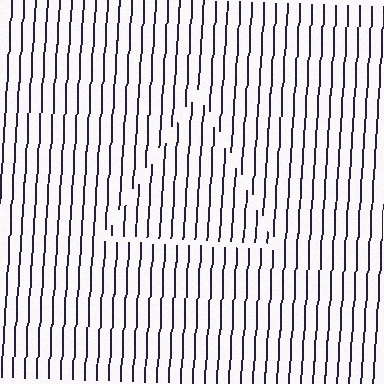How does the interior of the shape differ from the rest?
The interior of the shape contains the same grating, shifted by half a period — the contour is defined by the phase discontinuity where line-ends from the inner and outer gratings abut.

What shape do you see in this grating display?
An illusory triangle. The interior of the shape contains the same grating, shifted by half a period — the contour is defined by the phase discontinuity where line-ends from the inner and outer gratings abut.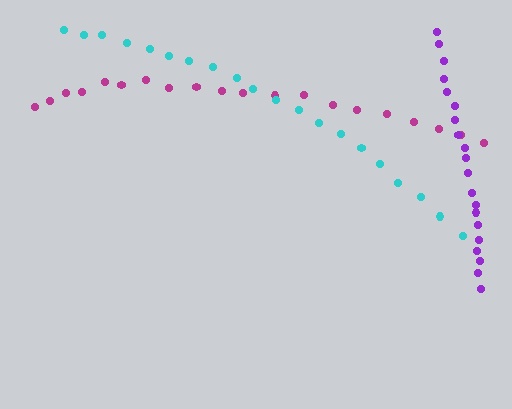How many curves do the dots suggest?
There are 3 distinct paths.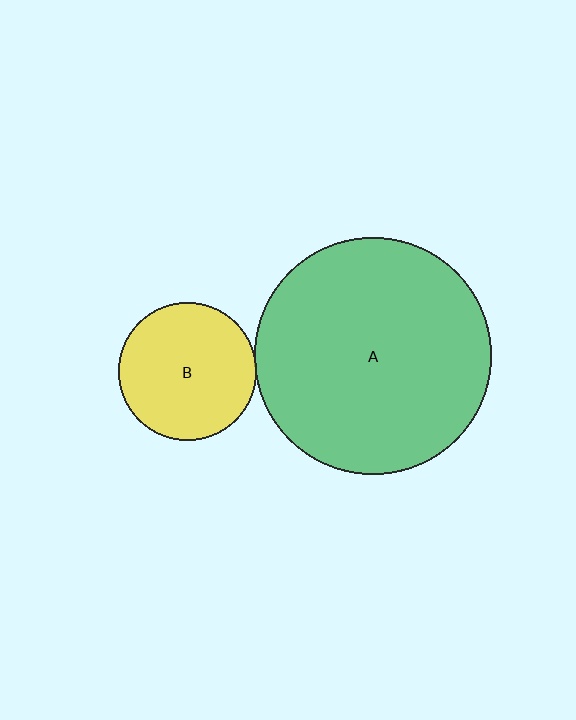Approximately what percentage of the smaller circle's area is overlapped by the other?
Approximately 5%.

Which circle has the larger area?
Circle A (green).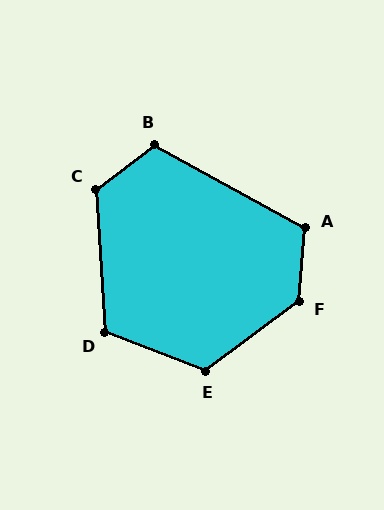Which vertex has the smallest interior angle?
B, at approximately 114 degrees.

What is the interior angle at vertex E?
Approximately 122 degrees (obtuse).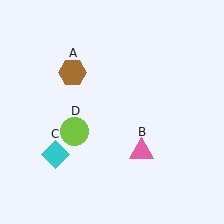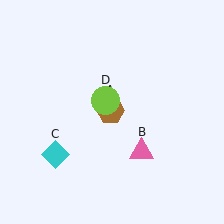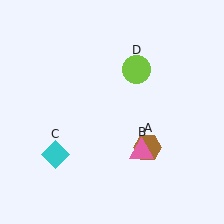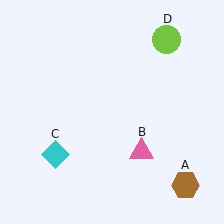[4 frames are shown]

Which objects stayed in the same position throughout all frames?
Pink triangle (object B) and cyan diamond (object C) remained stationary.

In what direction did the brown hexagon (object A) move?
The brown hexagon (object A) moved down and to the right.